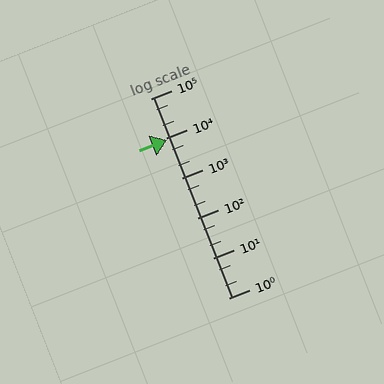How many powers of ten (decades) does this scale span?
The scale spans 5 decades, from 1 to 100000.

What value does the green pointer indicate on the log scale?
The pointer indicates approximately 9300.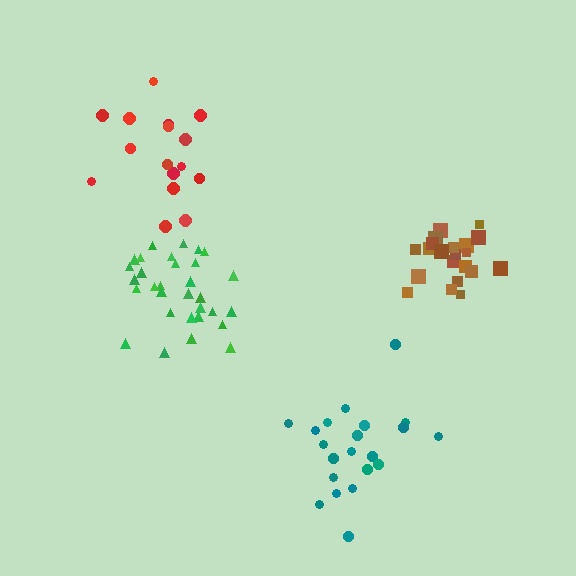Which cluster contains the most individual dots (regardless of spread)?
Green (31).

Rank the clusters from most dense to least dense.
brown, green, teal, red.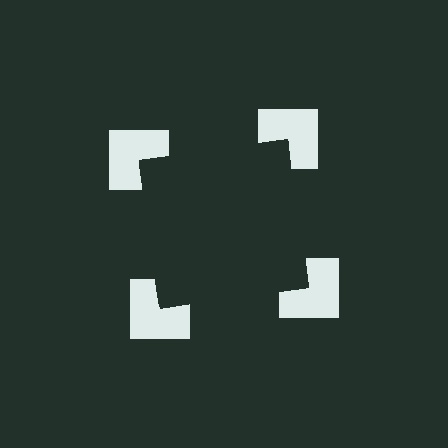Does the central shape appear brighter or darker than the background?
It typically appears slightly darker than the background, even though no actual brightness change is drawn.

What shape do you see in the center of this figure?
An illusory square — its edges are inferred from the aligned wedge cuts in the notched squares, not physically drawn.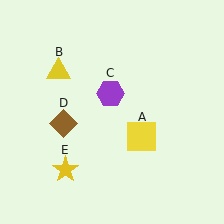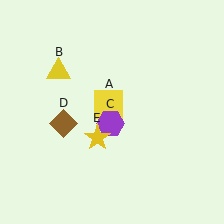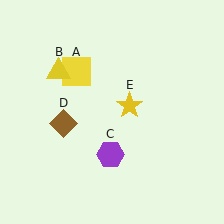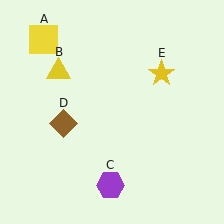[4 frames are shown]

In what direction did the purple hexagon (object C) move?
The purple hexagon (object C) moved down.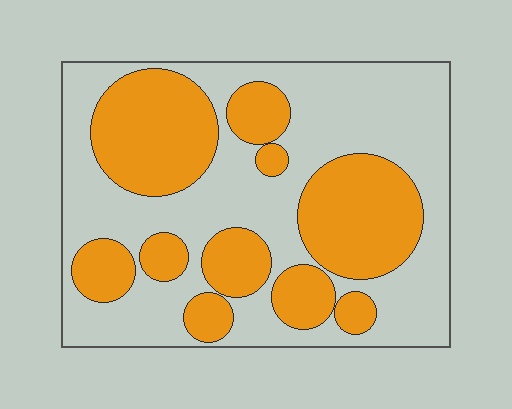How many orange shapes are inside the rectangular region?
10.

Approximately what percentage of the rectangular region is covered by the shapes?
Approximately 40%.